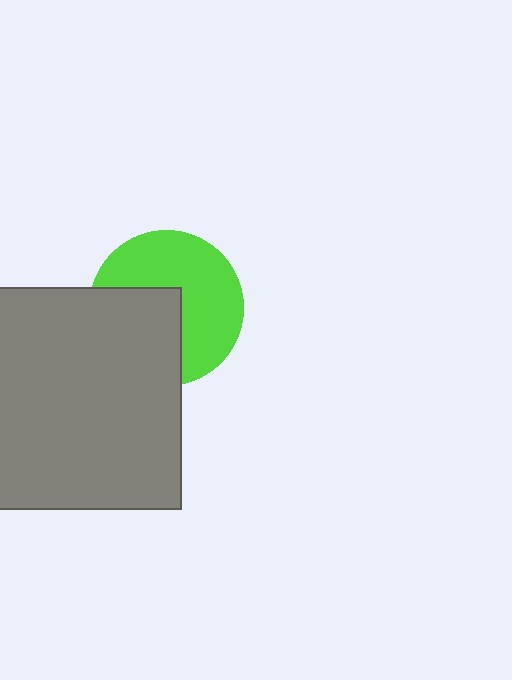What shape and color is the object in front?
The object in front is a gray square.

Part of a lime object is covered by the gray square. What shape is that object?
It is a circle.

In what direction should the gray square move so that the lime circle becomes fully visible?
The gray square should move toward the lower-left. That is the shortest direction to clear the overlap and leave the lime circle fully visible.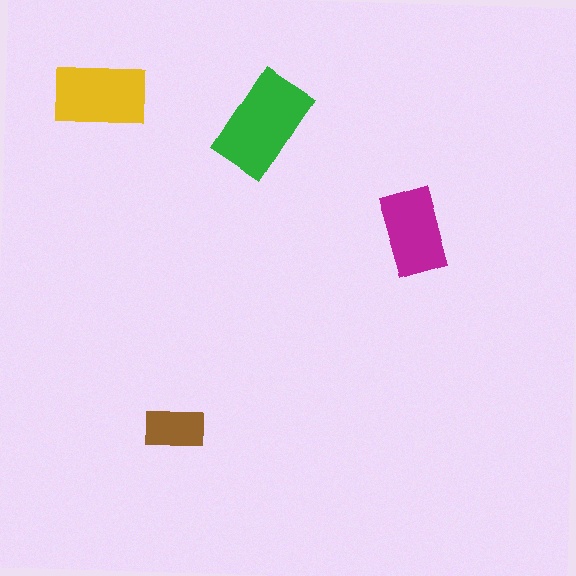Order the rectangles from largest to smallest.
the green one, the yellow one, the magenta one, the brown one.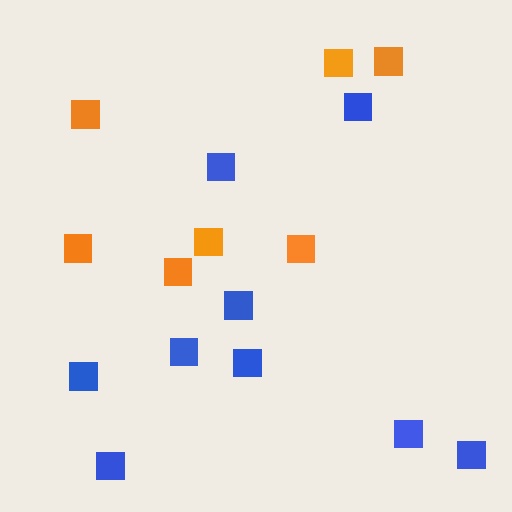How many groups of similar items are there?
There are 2 groups: one group of orange squares (7) and one group of blue squares (9).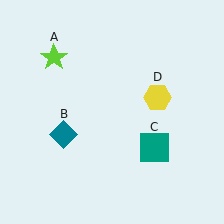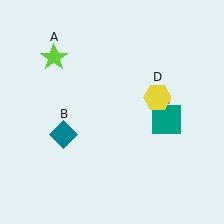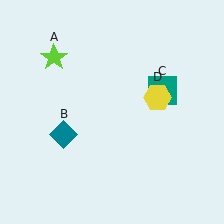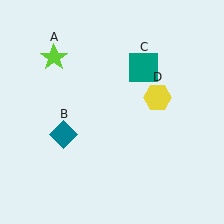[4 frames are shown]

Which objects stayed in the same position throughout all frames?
Lime star (object A) and teal diamond (object B) and yellow hexagon (object D) remained stationary.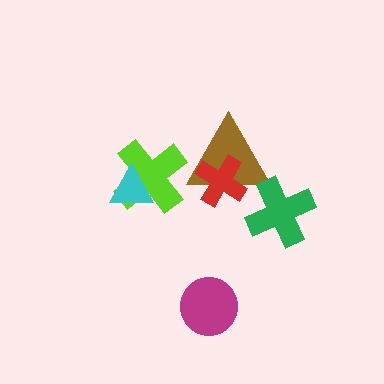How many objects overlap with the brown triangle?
2 objects overlap with the brown triangle.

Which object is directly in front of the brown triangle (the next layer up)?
The green cross is directly in front of the brown triangle.